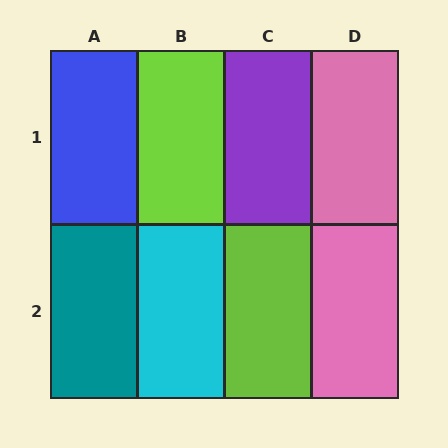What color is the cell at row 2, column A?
Teal.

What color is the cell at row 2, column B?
Cyan.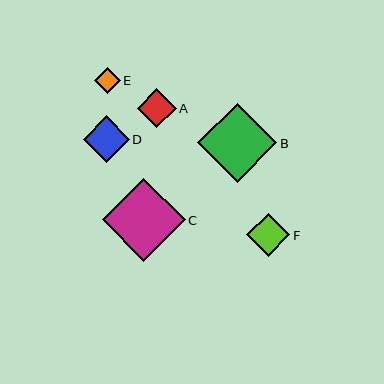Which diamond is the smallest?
Diamond E is the smallest with a size of approximately 26 pixels.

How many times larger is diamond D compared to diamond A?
Diamond D is approximately 1.2 times the size of diamond A.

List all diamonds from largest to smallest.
From largest to smallest: C, B, D, F, A, E.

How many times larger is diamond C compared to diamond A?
Diamond C is approximately 2.1 times the size of diamond A.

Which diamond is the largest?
Diamond C is the largest with a size of approximately 83 pixels.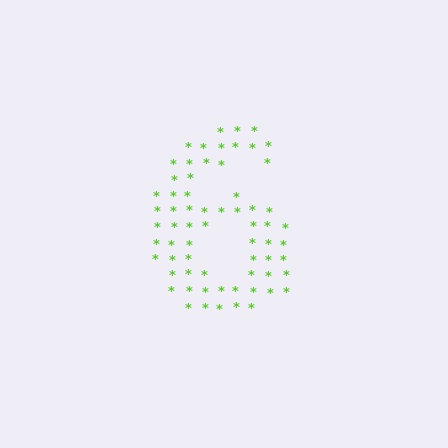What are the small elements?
The small elements are asterisks.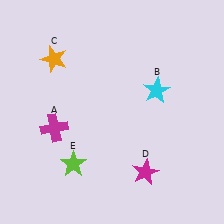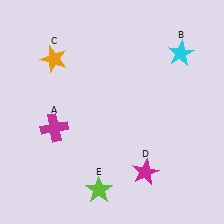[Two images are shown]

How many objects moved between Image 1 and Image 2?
2 objects moved between the two images.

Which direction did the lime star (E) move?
The lime star (E) moved down.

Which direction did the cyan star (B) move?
The cyan star (B) moved up.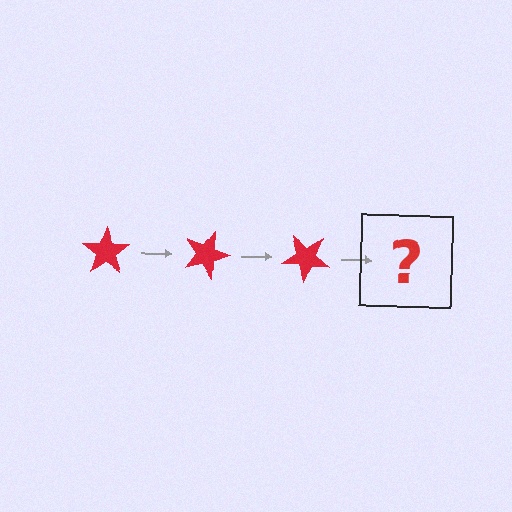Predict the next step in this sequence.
The next step is a red star rotated 60 degrees.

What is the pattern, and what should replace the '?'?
The pattern is that the star rotates 20 degrees each step. The '?' should be a red star rotated 60 degrees.